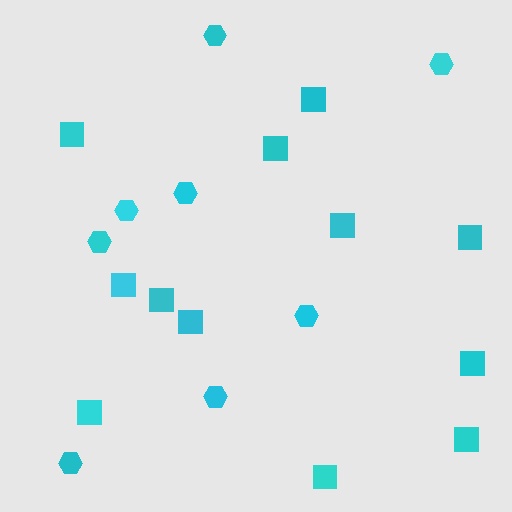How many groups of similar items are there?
There are 2 groups: one group of squares (12) and one group of hexagons (8).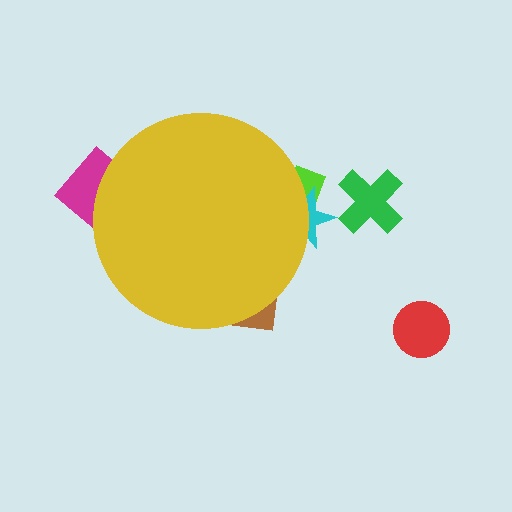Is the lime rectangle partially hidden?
Yes, the lime rectangle is partially hidden behind the yellow circle.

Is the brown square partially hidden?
Yes, the brown square is partially hidden behind the yellow circle.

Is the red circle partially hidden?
No, the red circle is fully visible.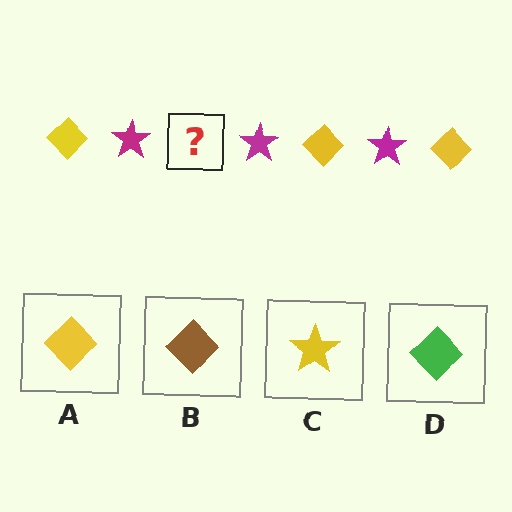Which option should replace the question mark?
Option A.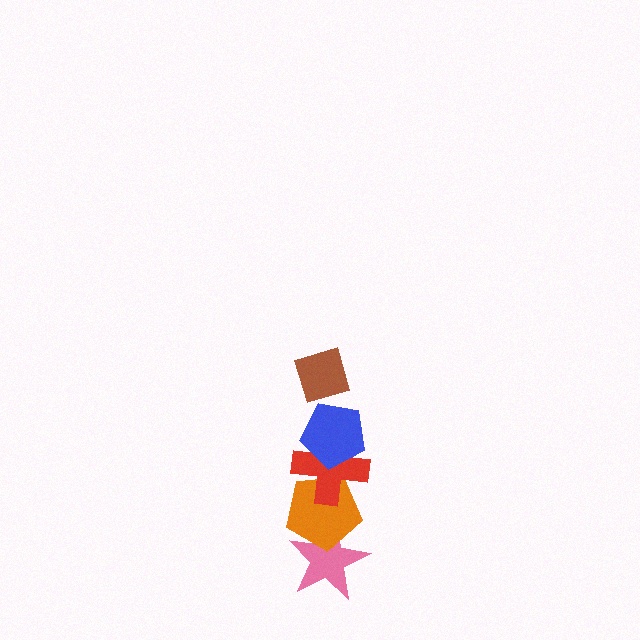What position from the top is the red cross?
The red cross is 3rd from the top.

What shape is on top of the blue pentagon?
The brown diamond is on top of the blue pentagon.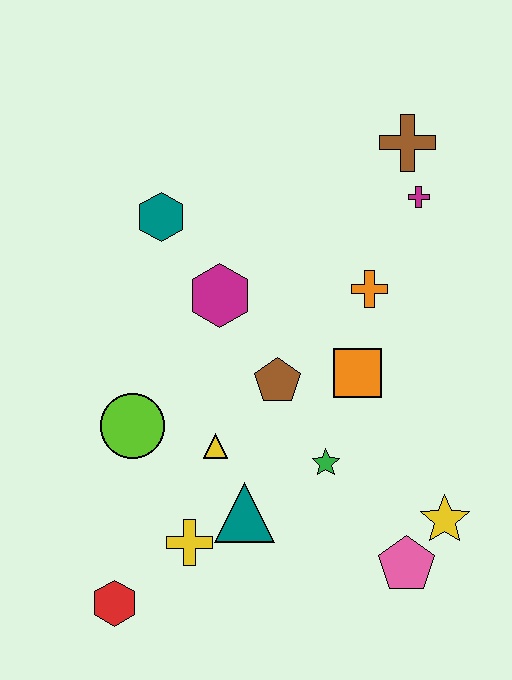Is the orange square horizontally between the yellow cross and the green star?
No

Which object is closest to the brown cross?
The magenta cross is closest to the brown cross.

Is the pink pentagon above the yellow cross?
No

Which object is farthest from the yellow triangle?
The brown cross is farthest from the yellow triangle.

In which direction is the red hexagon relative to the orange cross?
The red hexagon is below the orange cross.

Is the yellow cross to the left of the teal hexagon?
No